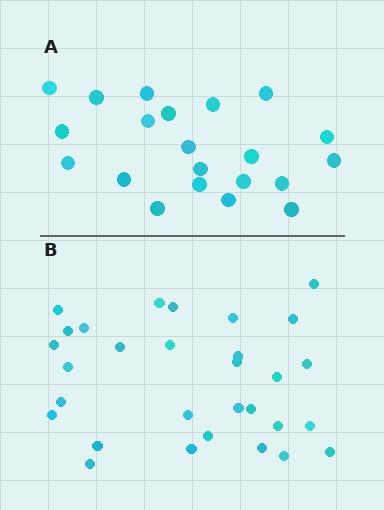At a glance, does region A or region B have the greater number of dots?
Region B (the bottom region) has more dots.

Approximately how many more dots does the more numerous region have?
Region B has roughly 8 or so more dots than region A.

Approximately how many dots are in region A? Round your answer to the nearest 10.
About 20 dots. (The exact count is 21, which rounds to 20.)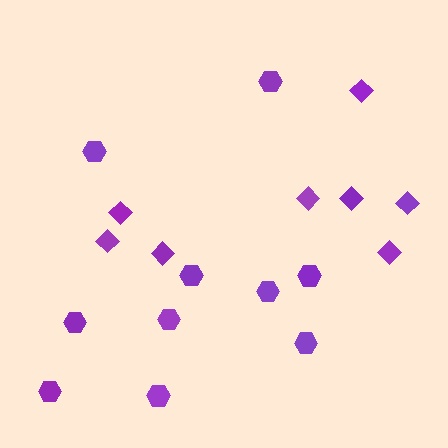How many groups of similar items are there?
There are 2 groups: one group of diamonds (8) and one group of hexagons (10).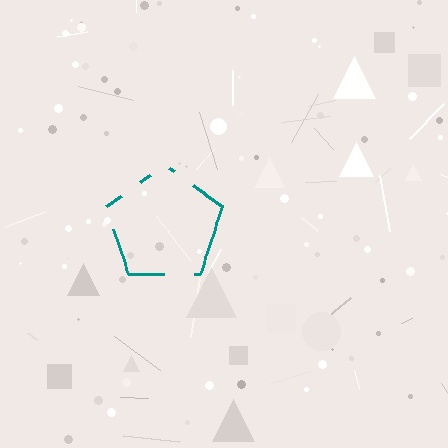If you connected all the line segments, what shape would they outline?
They would outline a pentagon.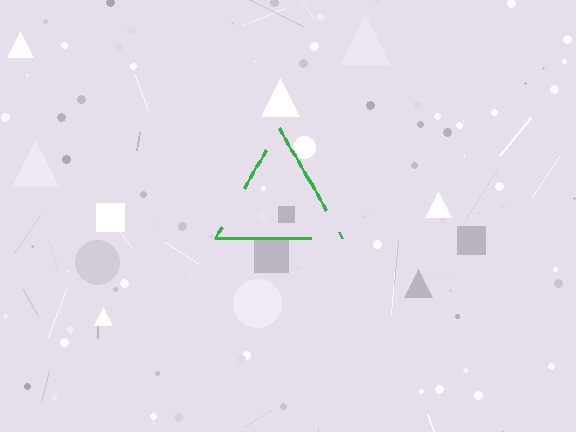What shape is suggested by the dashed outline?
The dashed outline suggests a triangle.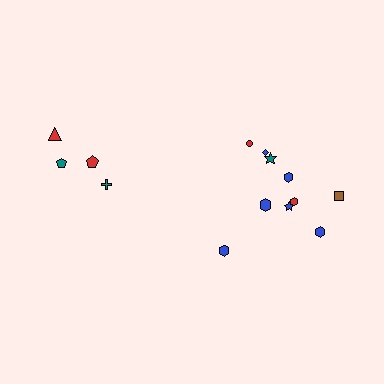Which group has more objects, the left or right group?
The right group.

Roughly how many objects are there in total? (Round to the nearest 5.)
Roughly 15 objects in total.